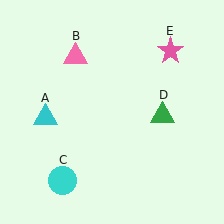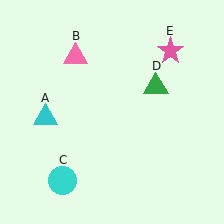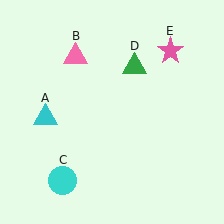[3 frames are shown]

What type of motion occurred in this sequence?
The green triangle (object D) rotated counterclockwise around the center of the scene.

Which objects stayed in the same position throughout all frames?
Cyan triangle (object A) and pink triangle (object B) and cyan circle (object C) and pink star (object E) remained stationary.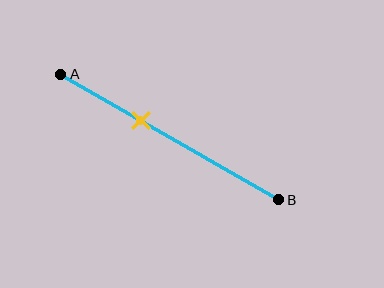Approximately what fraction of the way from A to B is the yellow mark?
The yellow mark is approximately 35% of the way from A to B.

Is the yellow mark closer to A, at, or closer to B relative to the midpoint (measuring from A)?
The yellow mark is closer to point A than the midpoint of segment AB.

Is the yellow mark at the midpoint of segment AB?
No, the mark is at about 35% from A, not at the 50% midpoint.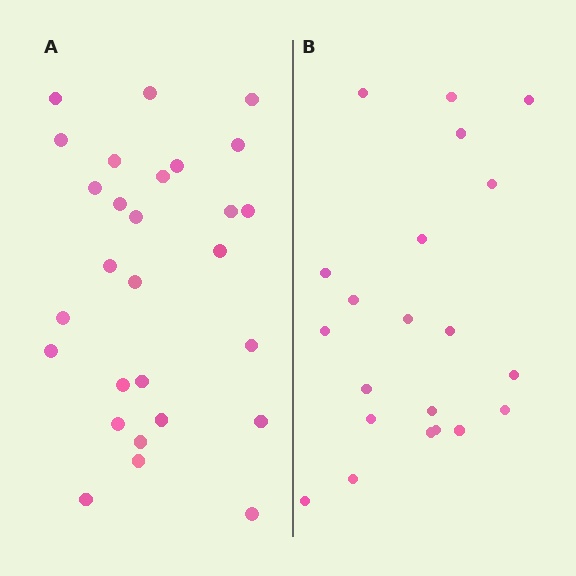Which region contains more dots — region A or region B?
Region A (the left region) has more dots.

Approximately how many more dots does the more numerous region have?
Region A has roughly 8 or so more dots than region B.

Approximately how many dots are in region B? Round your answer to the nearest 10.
About 20 dots. (The exact count is 21, which rounds to 20.)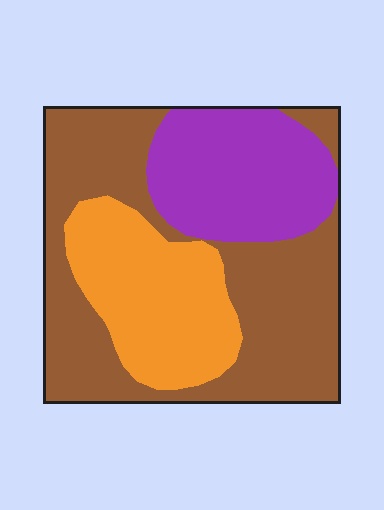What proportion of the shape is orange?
Orange takes up about one quarter (1/4) of the shape.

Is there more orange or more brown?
Brown.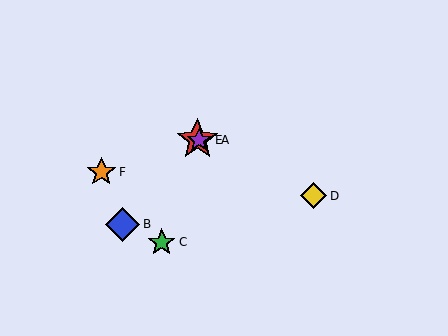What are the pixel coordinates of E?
Object E is at (199, 140).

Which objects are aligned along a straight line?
Objects A, D, E are aligned along a straight line.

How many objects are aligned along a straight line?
3 objects (A, D, E) are aligned along a straight line.